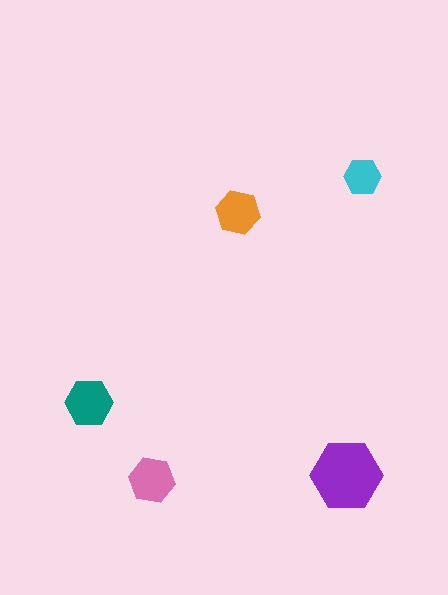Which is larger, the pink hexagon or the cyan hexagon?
The pink one.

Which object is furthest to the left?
The teal hexagon is leftmost.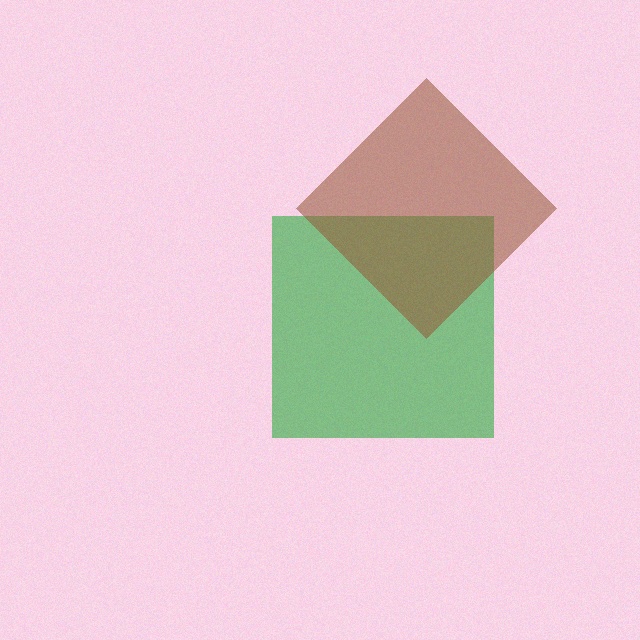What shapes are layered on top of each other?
The layered shapes are: a green square, a brown diamond.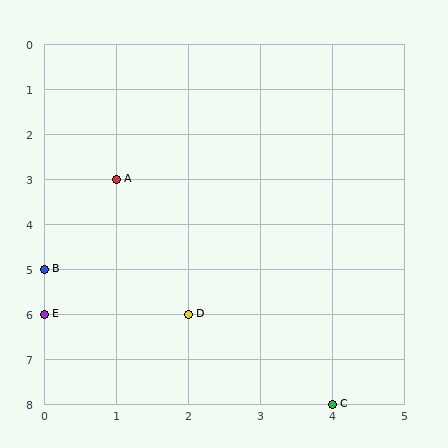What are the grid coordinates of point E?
Point E is at grid coordinates (0, 6).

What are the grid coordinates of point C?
Point C is at grid coordinates (4, 8).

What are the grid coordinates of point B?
Point B is at grid coordinates (0, 5).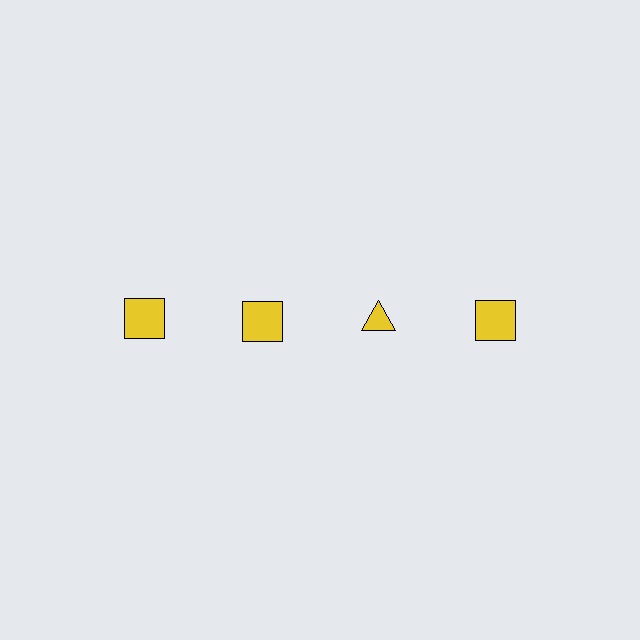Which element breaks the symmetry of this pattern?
The yellow triangle in the top row, center column breaks the symmetry. All other shapes are yellow squares.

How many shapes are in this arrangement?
There are 4 shapes arranged in a grid pattern.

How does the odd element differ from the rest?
It has a different shape: triangle instead of square.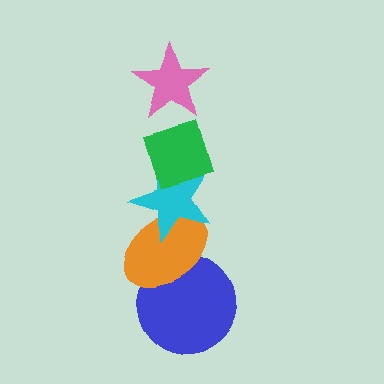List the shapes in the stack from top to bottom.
From top to bottom: the pink star, the green diamond, the cyan star, the orange ellipse, the blue circle.